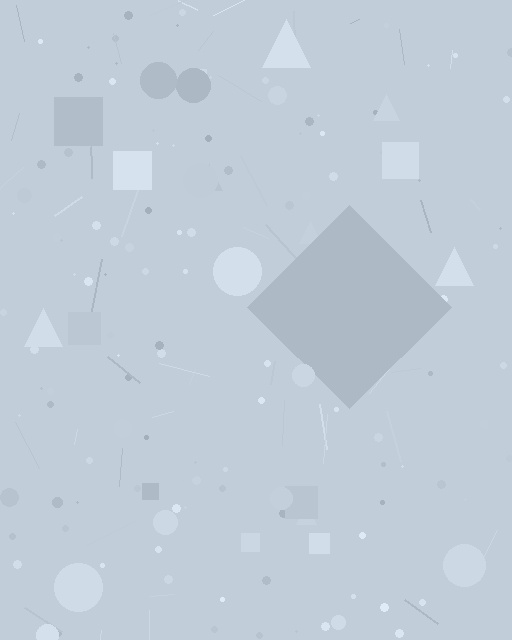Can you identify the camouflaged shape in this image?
The camouflaged shape is a diamond.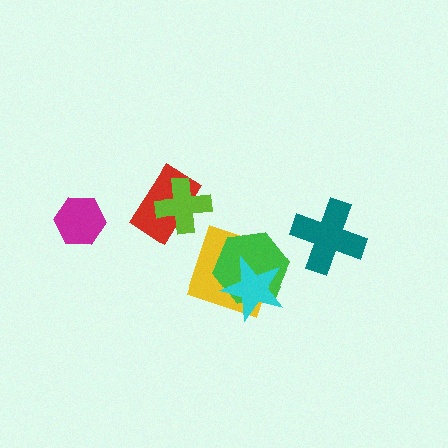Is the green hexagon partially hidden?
Yes, it is partially covered by another shape.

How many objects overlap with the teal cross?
0 objects overlap with the teal cross.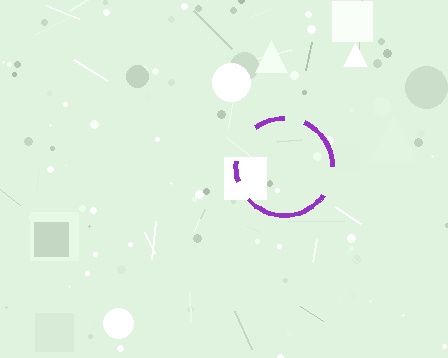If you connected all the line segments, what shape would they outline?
They would outline a circle.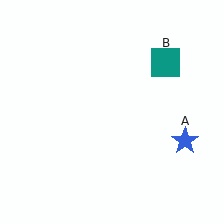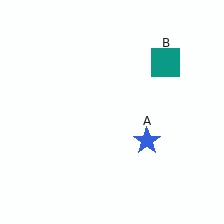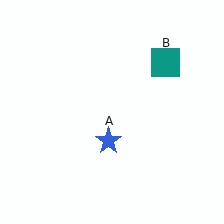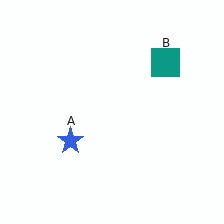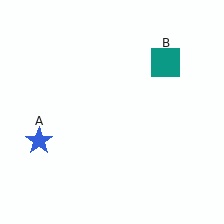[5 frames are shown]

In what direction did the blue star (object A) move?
The blue star (object A) moved left.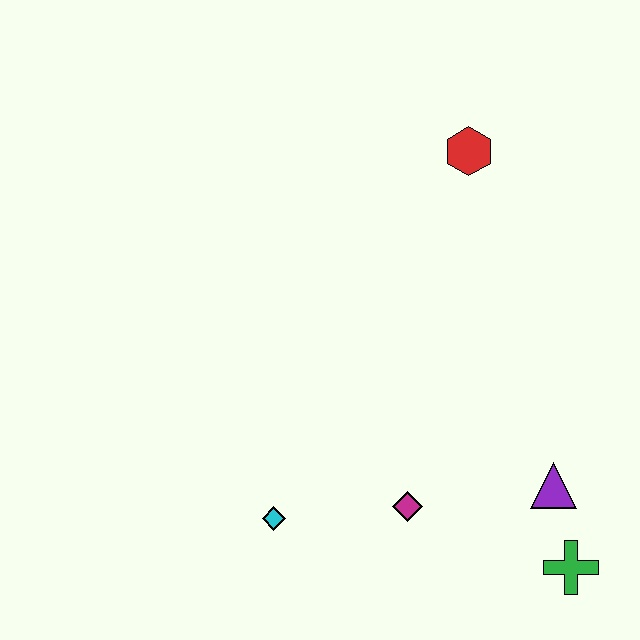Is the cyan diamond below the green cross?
No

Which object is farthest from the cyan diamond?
The red hexagon is farthest from the cyan diamond.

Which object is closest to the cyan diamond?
The magenta diamond is closest to the cyan diamond.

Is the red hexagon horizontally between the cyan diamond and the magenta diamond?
No